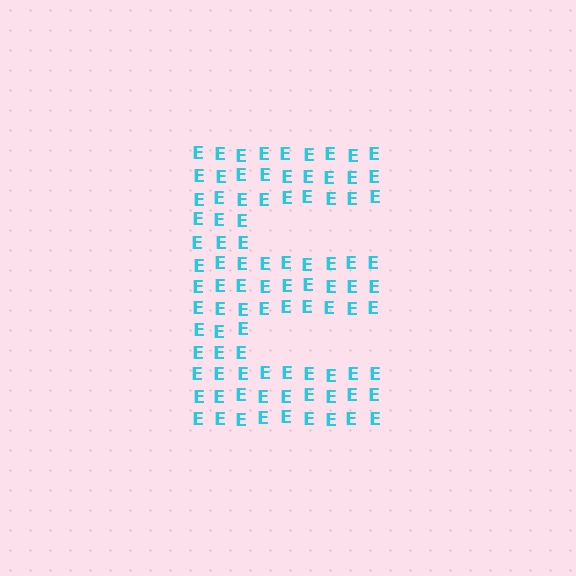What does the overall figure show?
The overall figure shows the letter E.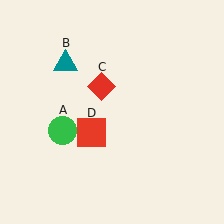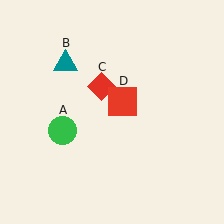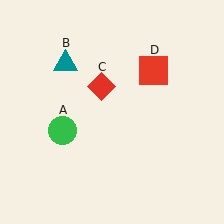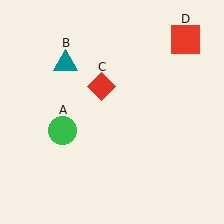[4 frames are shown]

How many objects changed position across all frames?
1 object changed position: red square (object D).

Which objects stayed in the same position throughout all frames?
Green circle (object A) and teal triangle (object B) and red diamond (object C) remained stationary.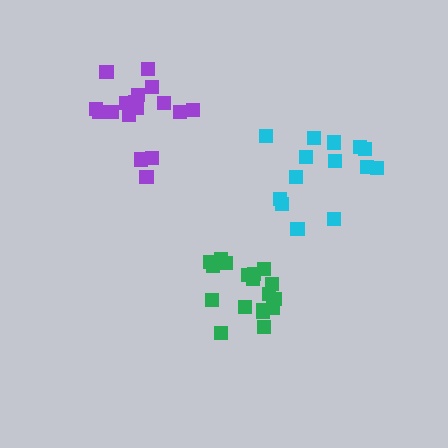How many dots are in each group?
Group 1: 18 dots, Group 2: 14 dots, Group 3: 17 dots (49 total).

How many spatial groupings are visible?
There are 3 spatial groupings.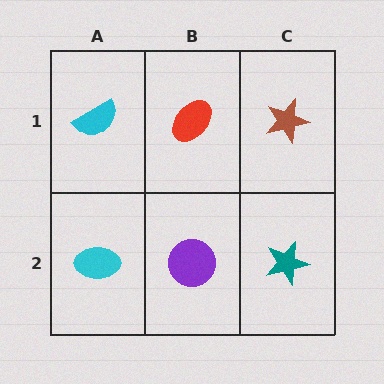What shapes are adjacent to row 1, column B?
A purple circle (row 2, column B), a cyan semicircle (row 1, column A), a brown star (row 1, column C).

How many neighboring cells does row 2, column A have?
2.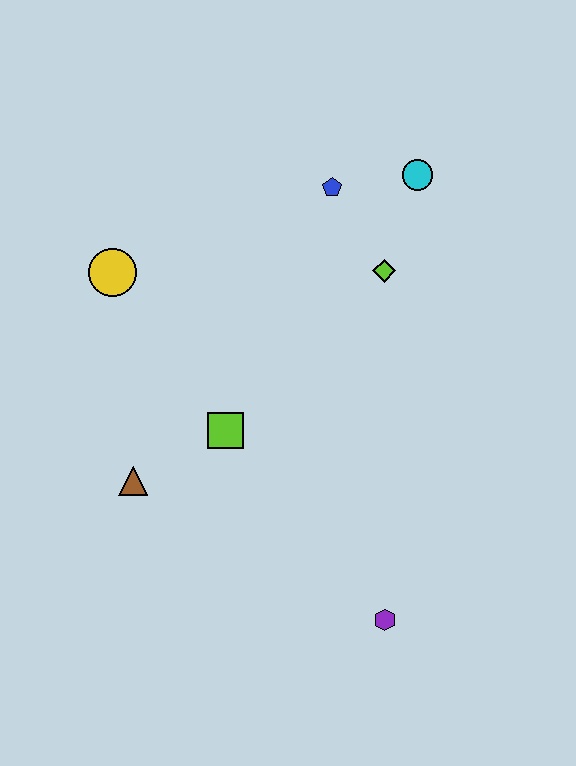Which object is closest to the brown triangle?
The lime square is closest to the brown triangle.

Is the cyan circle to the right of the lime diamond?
Yes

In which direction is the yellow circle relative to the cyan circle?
The yellow circle is to the left of the cyan circle.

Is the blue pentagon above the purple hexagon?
Yes